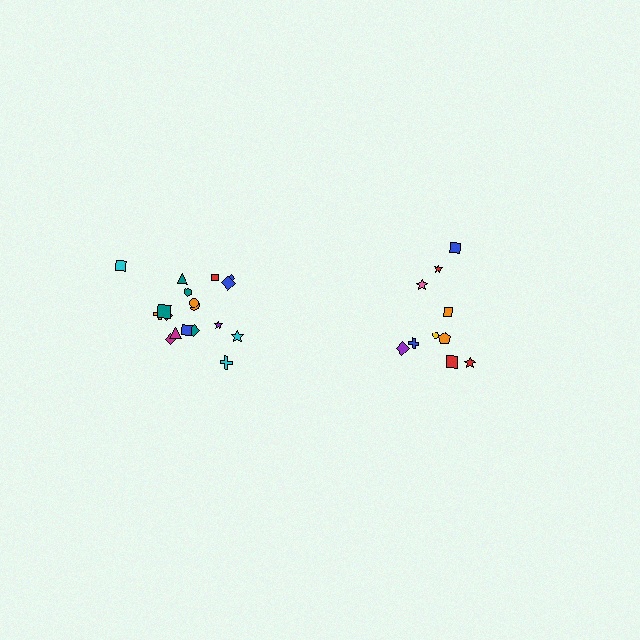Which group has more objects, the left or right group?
The left group.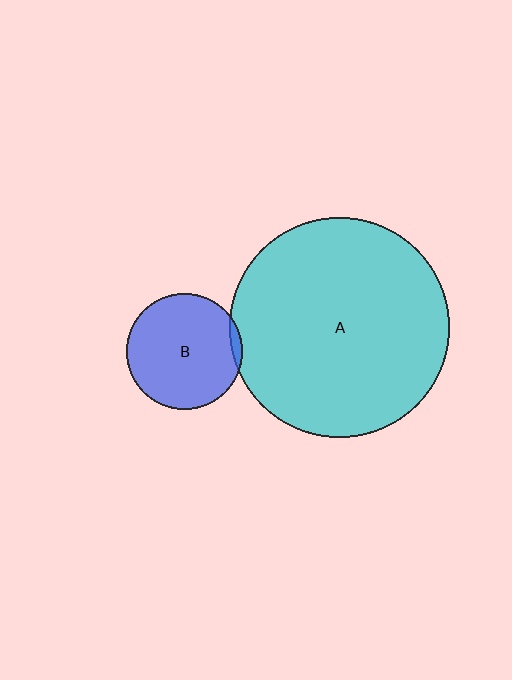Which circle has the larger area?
Circle A (cyan).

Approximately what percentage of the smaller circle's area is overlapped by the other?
Approximately 5%.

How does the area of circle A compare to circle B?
Approximately 3.6 times.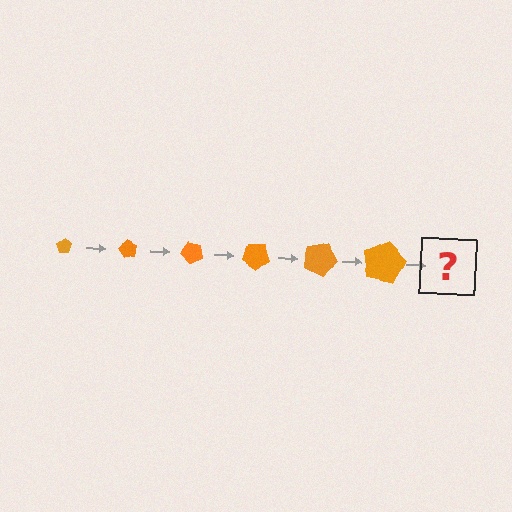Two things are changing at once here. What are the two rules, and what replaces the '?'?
The two rules are that the pentagon grows larger each step and it rotates 60 degrees each step. The '?' should be a pentagon, larger than the previous one and rotated 360 degrees from the start.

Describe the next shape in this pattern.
It should be a pentagon, larger than the previous one and rotated 360 degrees from the start.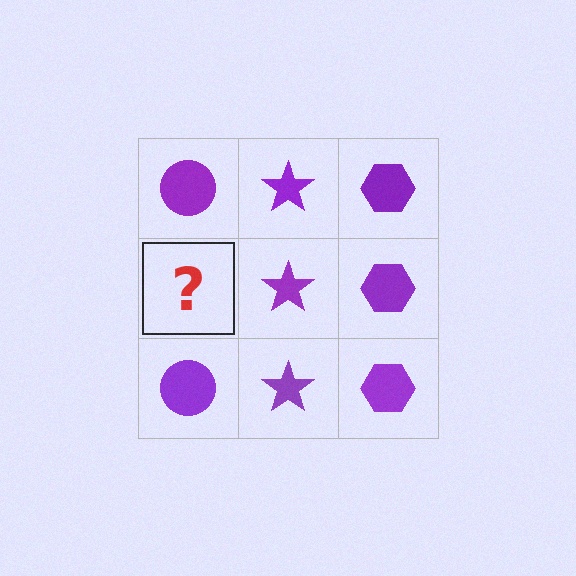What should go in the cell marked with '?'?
The missing cell should contain a purple circle.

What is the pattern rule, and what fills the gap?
The rule is that each column has a consistent shape. The gap should be filled with a purple circle.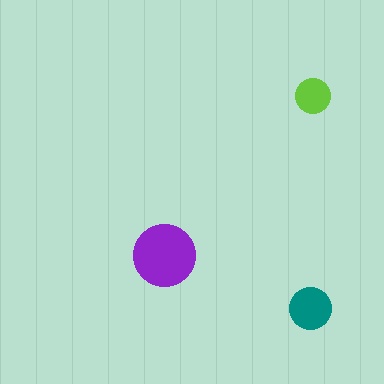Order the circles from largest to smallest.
the purple one, the teal one, the lime one.